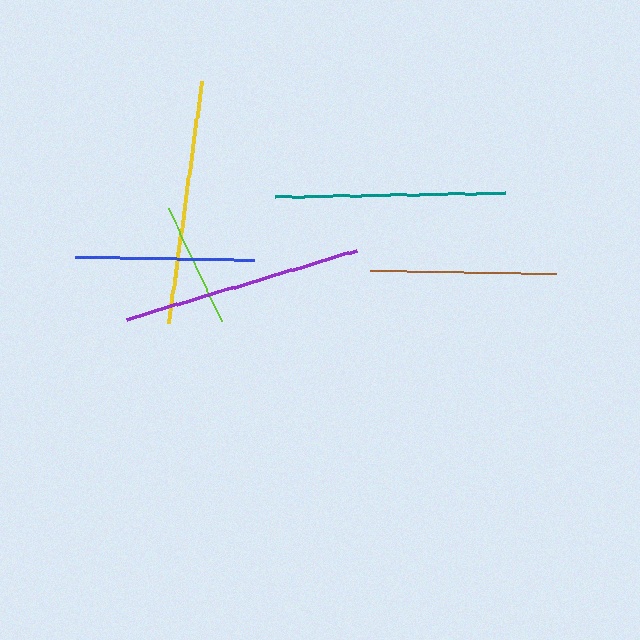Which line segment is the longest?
The yellow line is the longest at approximately 245 pixels.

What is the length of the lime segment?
The lime segment is approximately 125 pixels long.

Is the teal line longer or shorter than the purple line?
The purple line is longer than the teal line.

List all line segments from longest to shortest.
From longest to shortest: yellow, purple, teal, brown, blue, lime.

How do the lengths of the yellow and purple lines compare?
The yellow and purple lines are approximately the same length.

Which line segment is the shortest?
The lime line is the shortest at approximately 125 pixels.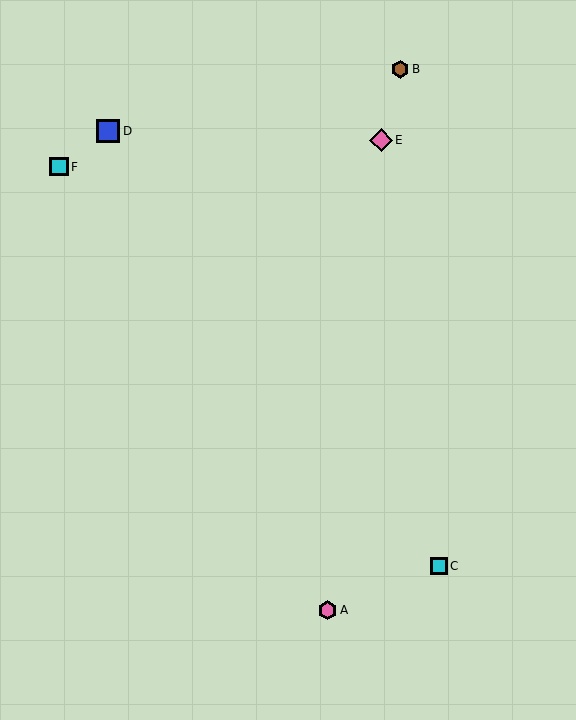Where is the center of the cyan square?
The center of the cyan square is at (59, 167).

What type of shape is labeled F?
Shape F is a cyan square.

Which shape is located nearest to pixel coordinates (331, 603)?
The pink hexagon (labeled A) at (328, 610) is nearest to that location.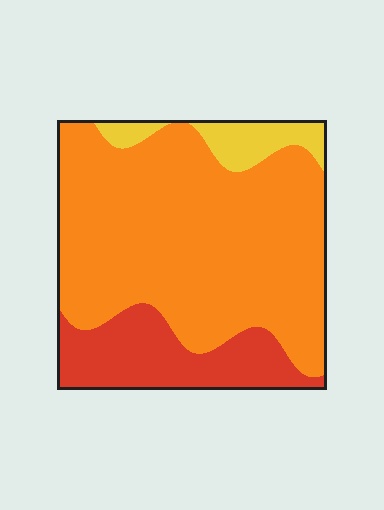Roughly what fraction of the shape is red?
Red covers 20% of the shape.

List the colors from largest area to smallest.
From largest to smallest: orange, red, yellow.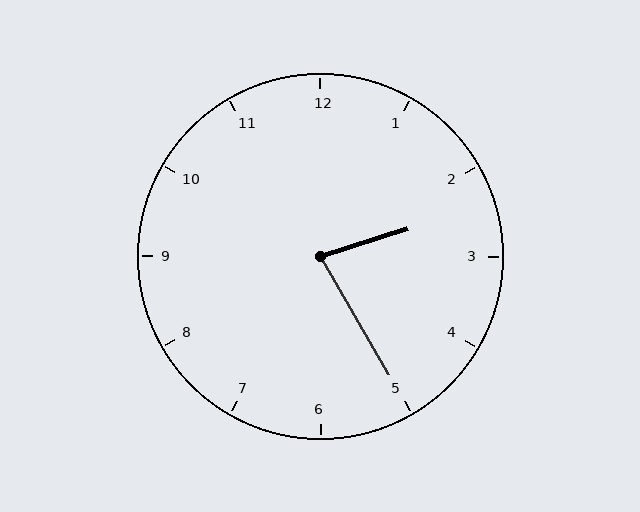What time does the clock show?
2:25.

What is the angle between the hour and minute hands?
Approximately 78 degrees.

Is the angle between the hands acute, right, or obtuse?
It is acute.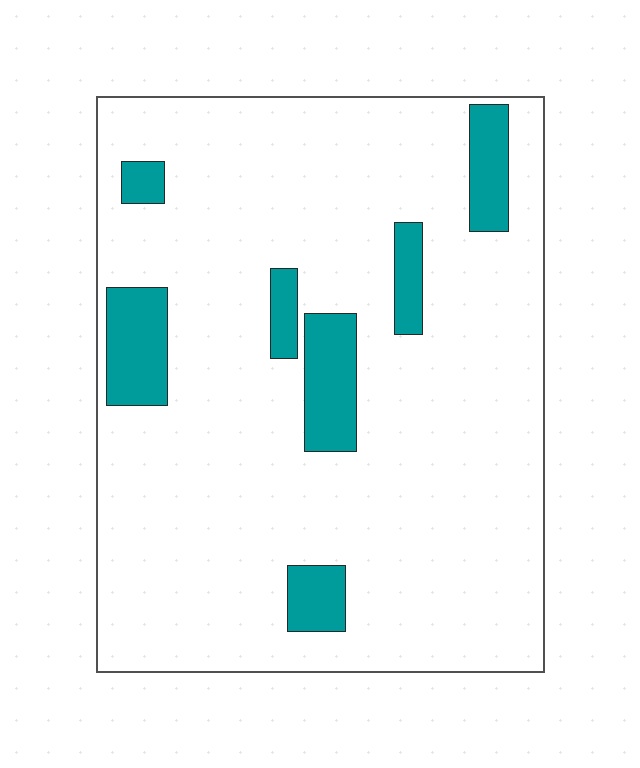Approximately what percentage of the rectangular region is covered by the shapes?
Approximately 10%.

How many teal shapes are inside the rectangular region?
7.